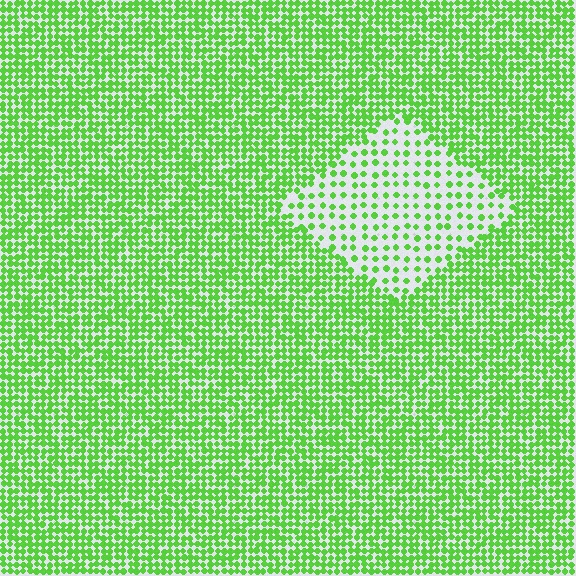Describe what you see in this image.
The image contains small lime elements arranged at two different densities. A diamond-shaped region is visible where the elements are less densely packed than the surrounding area.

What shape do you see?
I see a diamond.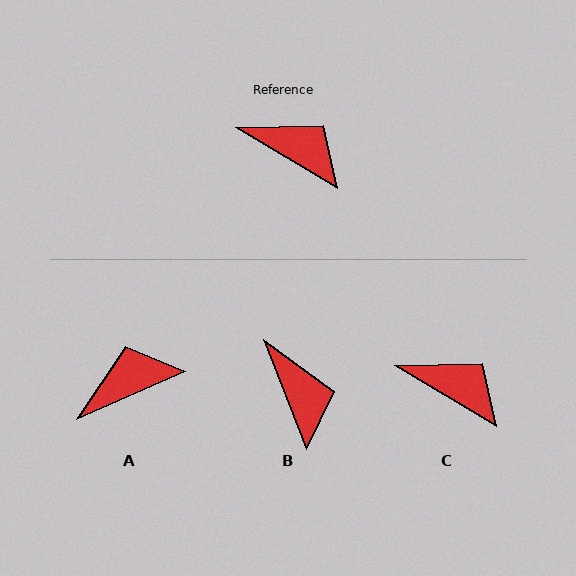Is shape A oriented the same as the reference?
No, it is off by about 55 degrees.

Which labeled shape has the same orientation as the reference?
C.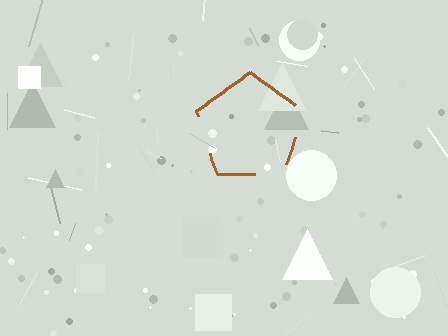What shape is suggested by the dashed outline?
The dashed outline suggests a pentagon.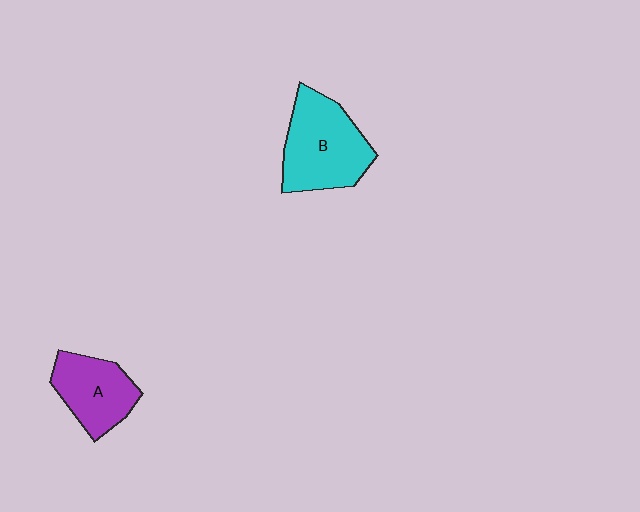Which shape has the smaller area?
Shape A (purple).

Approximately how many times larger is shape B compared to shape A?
Approximately 1.4 times.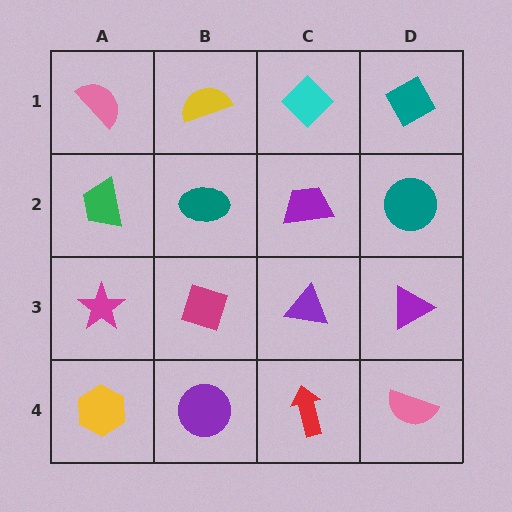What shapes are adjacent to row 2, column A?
A pink semicircle (row 1, column A), a magenta star (row 3, column A), a teal ellipse (row 2, column B).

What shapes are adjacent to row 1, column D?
A teal circle (row 2, column D), a cyan diamond (row 1, column C).